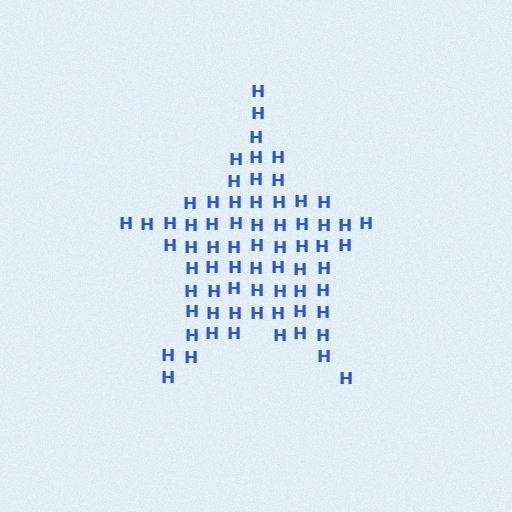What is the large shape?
The large shape is a star.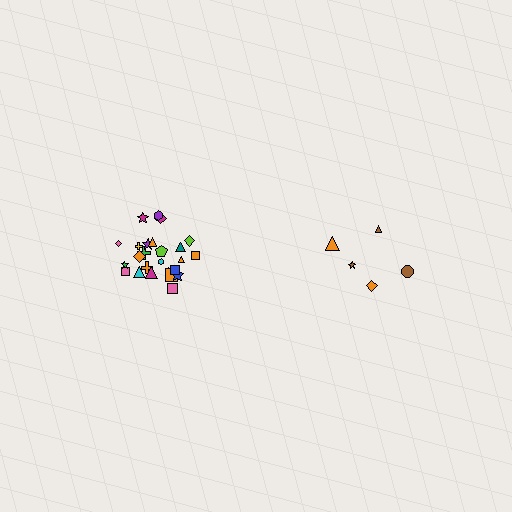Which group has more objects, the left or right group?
The left group.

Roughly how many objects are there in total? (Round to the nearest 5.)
Roughly 30 objects in total.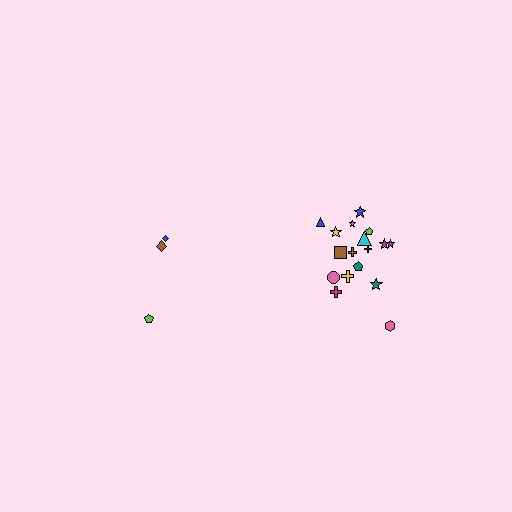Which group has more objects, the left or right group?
The right group.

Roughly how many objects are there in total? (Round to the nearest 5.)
Roughly 20 objects in total.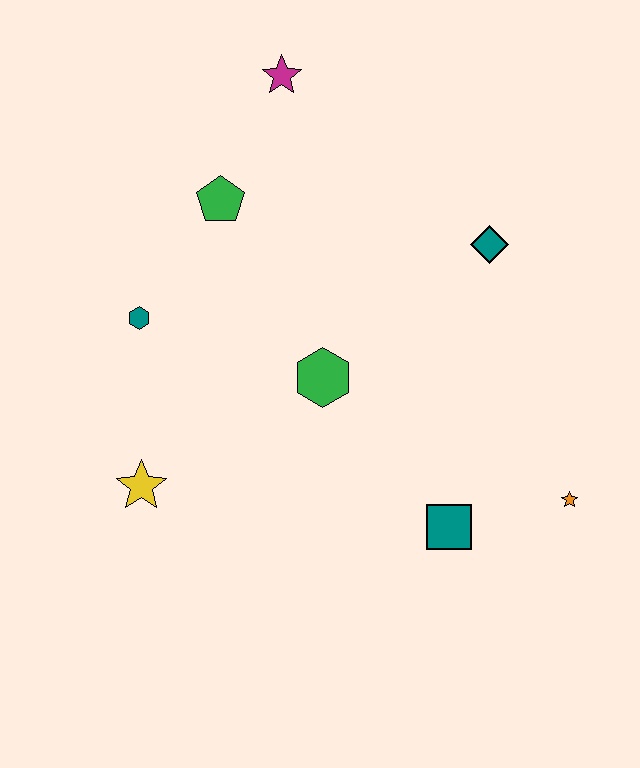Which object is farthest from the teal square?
The magenta star is farthest from the teal square.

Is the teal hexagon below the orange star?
No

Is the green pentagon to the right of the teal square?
No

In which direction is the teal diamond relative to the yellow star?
The teal diamond is to the right of the yellow star.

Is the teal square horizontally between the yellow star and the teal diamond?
Yes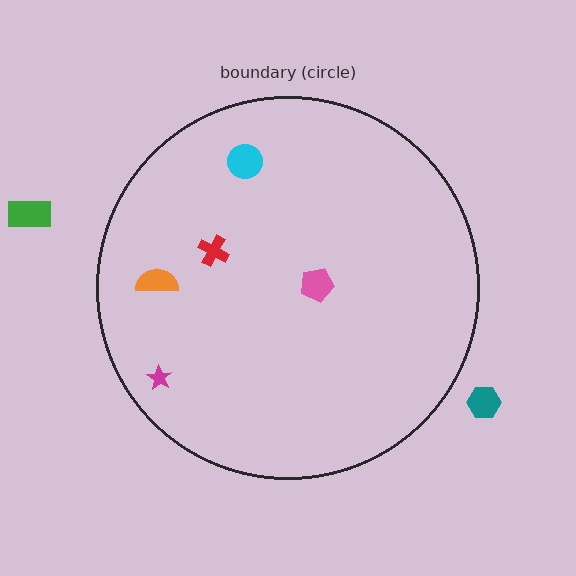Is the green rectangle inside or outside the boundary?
Outside.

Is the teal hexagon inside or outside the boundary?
Outside.